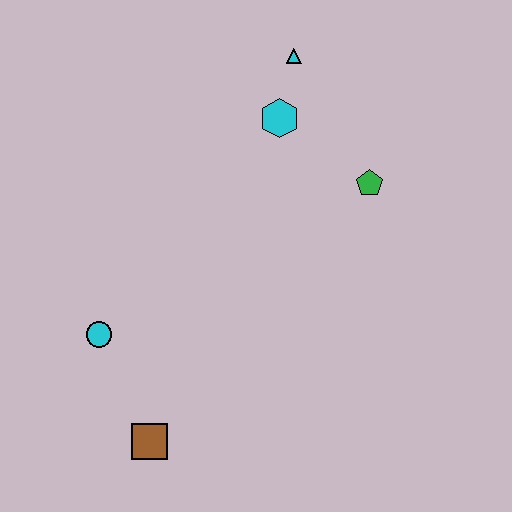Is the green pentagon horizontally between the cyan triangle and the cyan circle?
No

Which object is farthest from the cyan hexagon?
The brown square is farthest from the cyan hexagon.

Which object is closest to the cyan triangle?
The cyan hexagon is closest to the cyan triangle.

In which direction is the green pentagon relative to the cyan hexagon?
The green pentagon is to the right of the cyan hexagon.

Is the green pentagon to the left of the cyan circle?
No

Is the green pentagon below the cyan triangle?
Yes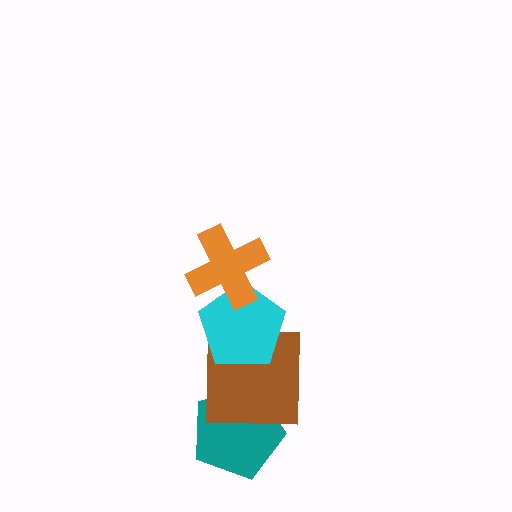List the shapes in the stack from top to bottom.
From top to bottom: the orange cross, the cyan pentagon, the brown square, the teal pentagon.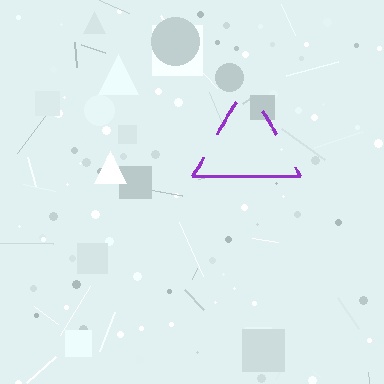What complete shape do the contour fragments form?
The contour fragments form a triangle.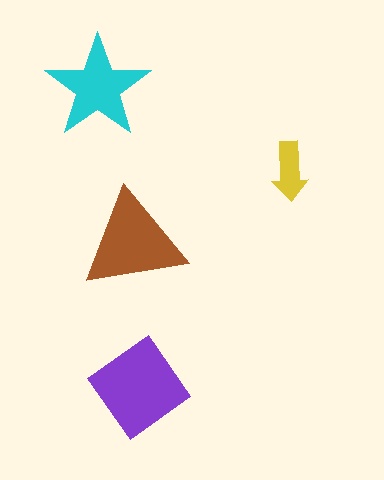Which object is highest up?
The cyan star is topmost.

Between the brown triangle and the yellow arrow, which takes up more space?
The brown triangle.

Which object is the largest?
The purple diamond.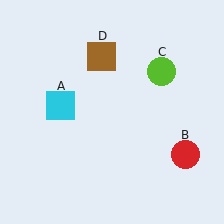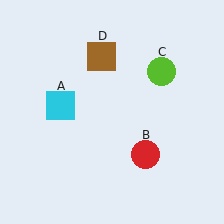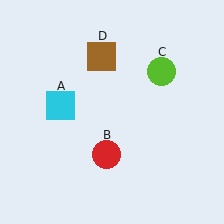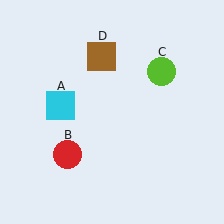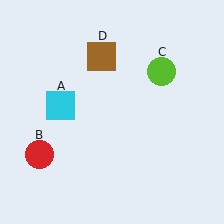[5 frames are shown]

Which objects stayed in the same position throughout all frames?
Cyan square (object A) and lime circle (object C) and brown square (object D) remained stationary.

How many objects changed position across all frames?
1 object changed position: red circle (object B).